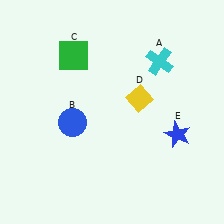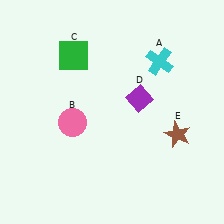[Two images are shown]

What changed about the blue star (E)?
In Image 1, E is blue. In Image 2, it changed to brown.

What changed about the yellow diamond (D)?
In Image 1, D is yellow. In Image 2, it changed to purple.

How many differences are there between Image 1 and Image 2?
There are 3 differences between the two images.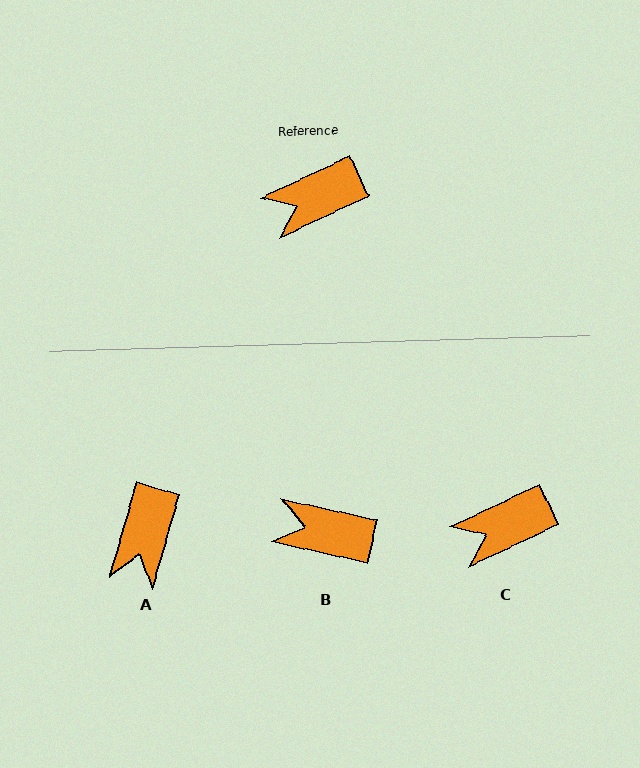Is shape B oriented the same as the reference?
No, it is off by about 38 degrees.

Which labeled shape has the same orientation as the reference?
C.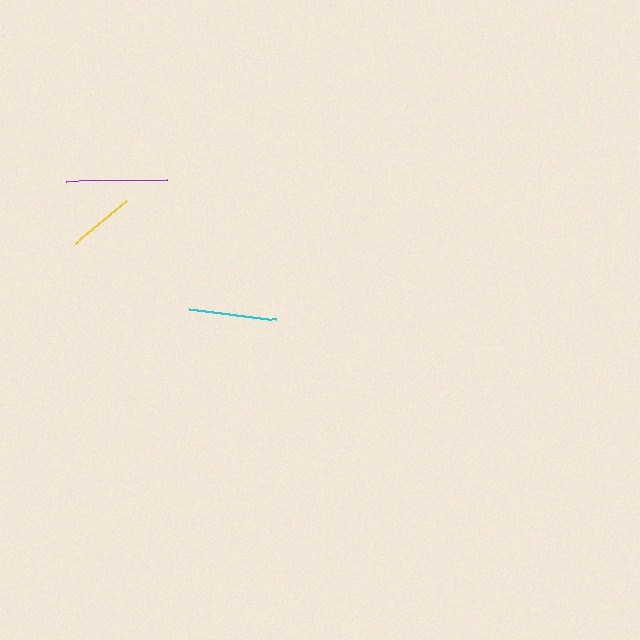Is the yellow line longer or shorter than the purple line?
The purple line is longer than the yellow line.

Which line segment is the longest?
The purple line is the longest at approximately 100 pixels.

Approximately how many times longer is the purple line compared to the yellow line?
The purple line is approximately 1.5 times the length of the yellow line.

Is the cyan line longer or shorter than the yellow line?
The cyan line is longer than the yellow line.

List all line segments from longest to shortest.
From longest to shortest: purple, cyan, yellow.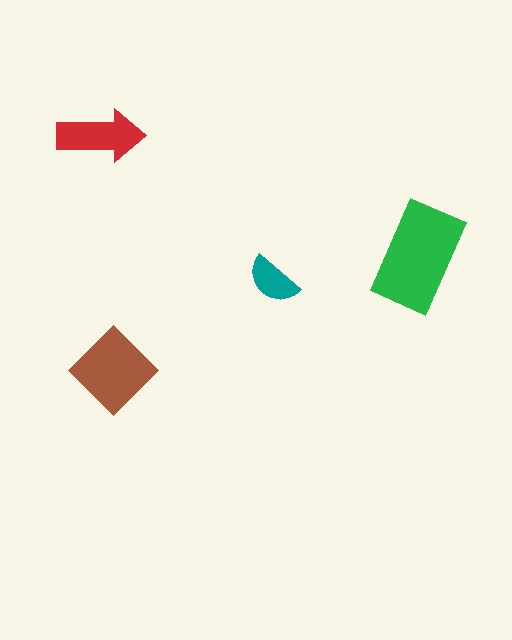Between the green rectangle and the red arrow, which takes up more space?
The green rectangle.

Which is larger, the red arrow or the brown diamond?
The brown diamond.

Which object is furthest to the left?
The red arrow is leftmost.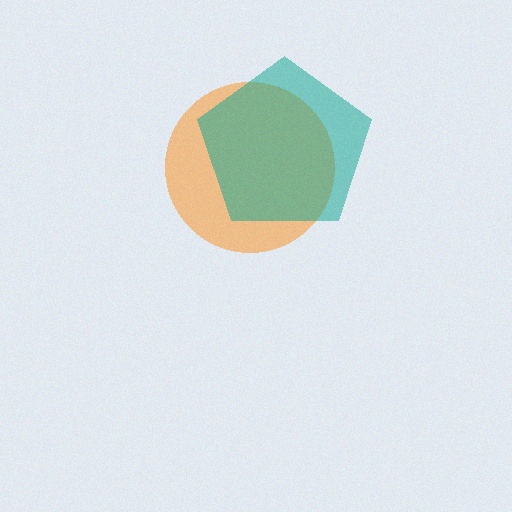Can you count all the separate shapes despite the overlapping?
Yes, there are 2 separate shapes.